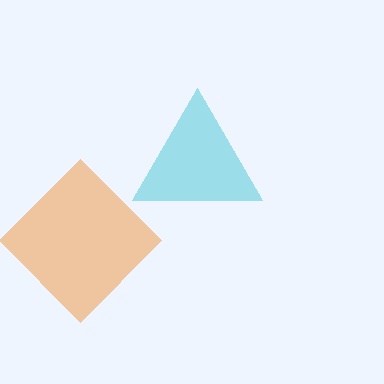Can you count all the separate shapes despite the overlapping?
Yes, there are 2 separate shapes.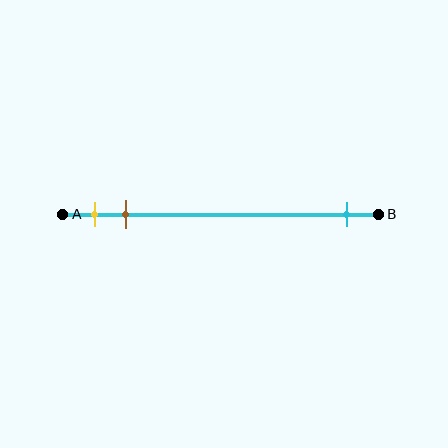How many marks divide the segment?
There are 3 marks dividing the segment.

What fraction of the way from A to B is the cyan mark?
The cyan mark is approximately 90% (0.9) of the way from A to B.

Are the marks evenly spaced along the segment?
No, the marks are not evenly spaced.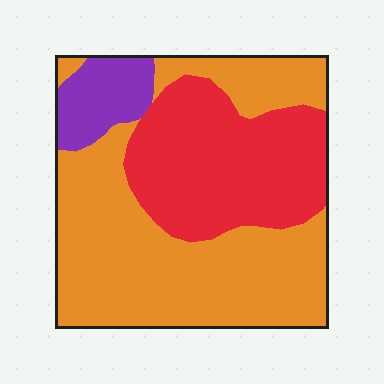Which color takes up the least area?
Purple, at roughly 10%.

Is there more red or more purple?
Red.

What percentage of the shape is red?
Red covers roughly 35% of the shape.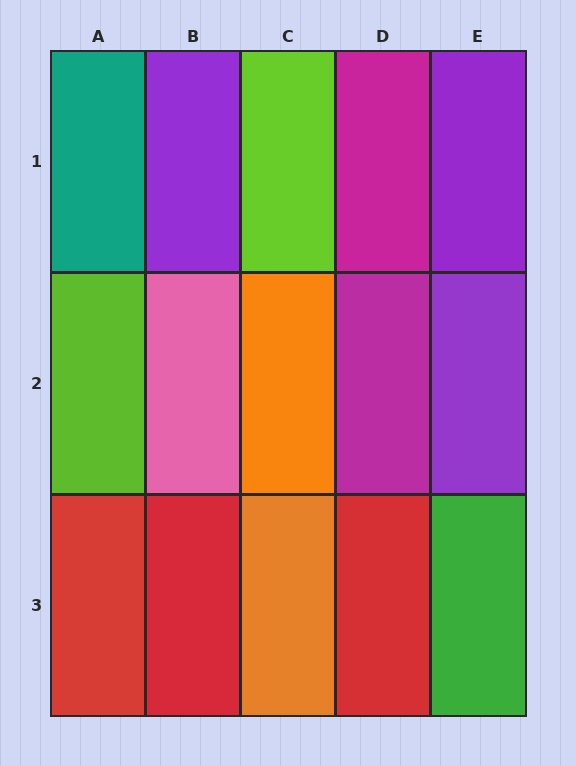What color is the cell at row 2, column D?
Magenta.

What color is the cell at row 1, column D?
Magenta.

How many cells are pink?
1 cell is pink.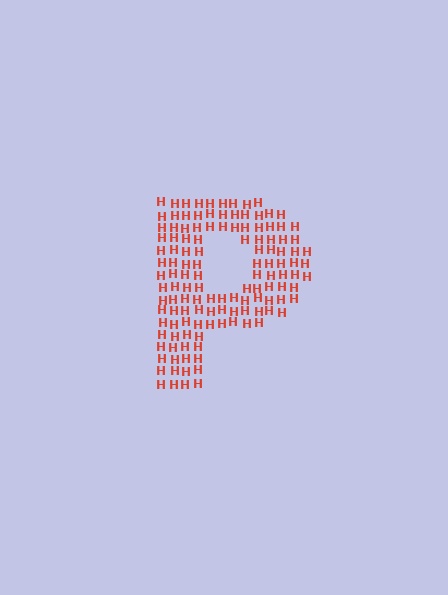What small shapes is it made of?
It is made of small letter H's.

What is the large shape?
The large shape is the letter P.